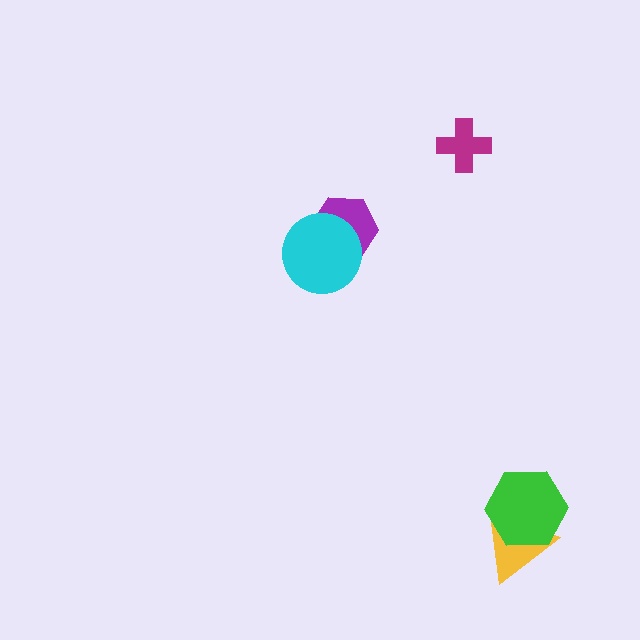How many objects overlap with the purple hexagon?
1 object overlaps with the purple hexagon.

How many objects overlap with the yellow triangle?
1 object overlaps with the yellow triangle.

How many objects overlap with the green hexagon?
1 object overlaps with the green hexagon.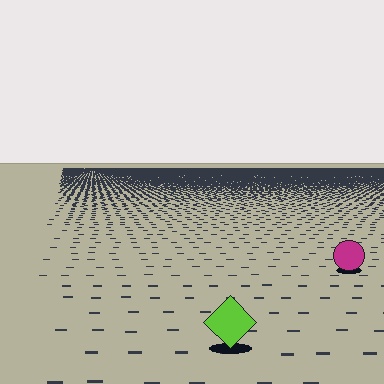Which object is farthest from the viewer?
The magenta circle is farthest from the viewer. It appears smaller and the ground texture around it is denser.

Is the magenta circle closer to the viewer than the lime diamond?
No. The lime diamond is closer — you can tell from the texture gradient: the ground texture is coarser near it.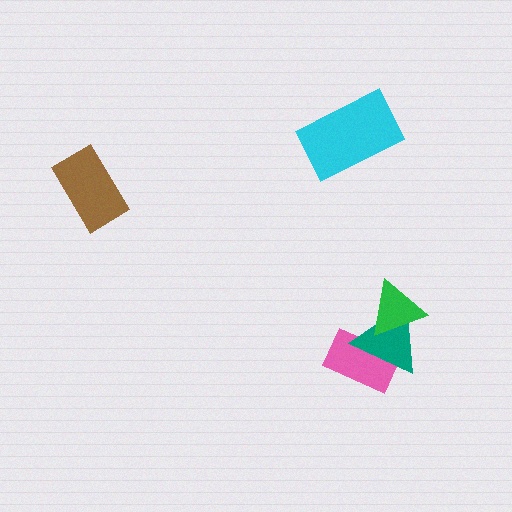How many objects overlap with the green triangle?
1 object overlaps with the green triangle.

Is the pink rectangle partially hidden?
Yes, it is partially covered by another shape.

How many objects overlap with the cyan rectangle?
0 objects overlap with the cyan rectangle.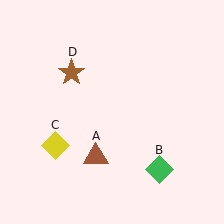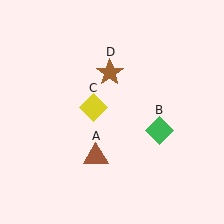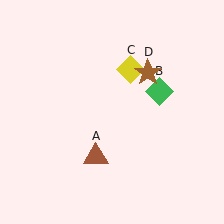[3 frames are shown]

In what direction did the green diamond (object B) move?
The green diamond (object B) moved up.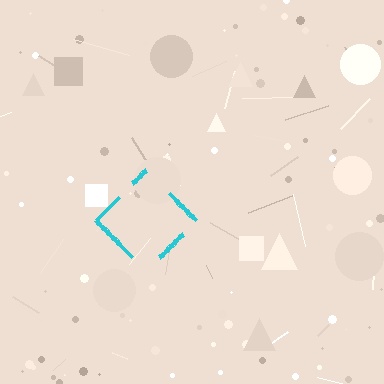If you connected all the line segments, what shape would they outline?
They would outline a diamond.